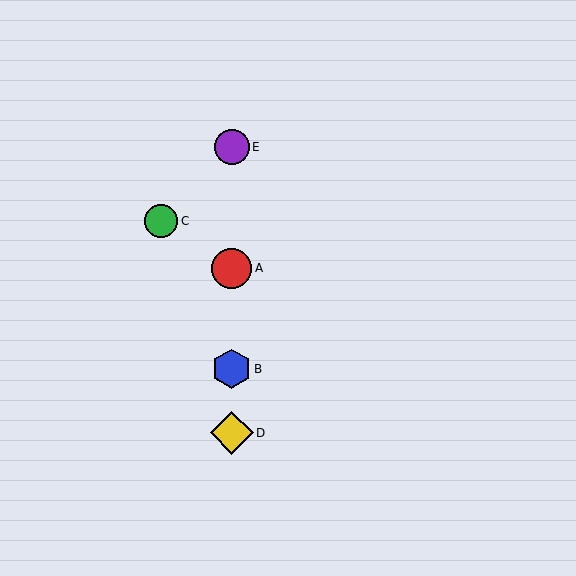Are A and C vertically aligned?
No, A is at x≈232 and C is at x≈161.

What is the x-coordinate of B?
Object B is at x≈232.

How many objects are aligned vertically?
4 objects (A, B, D, E) are aligned vertically.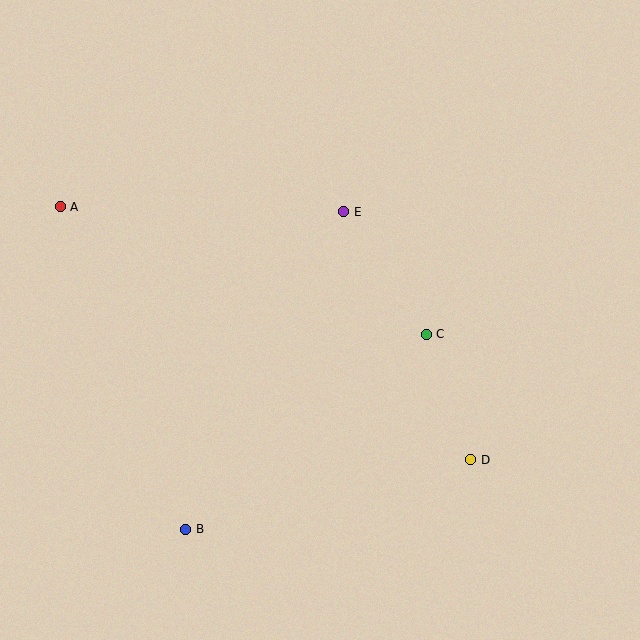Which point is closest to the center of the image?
Point C at (426, 334) is closest to the center.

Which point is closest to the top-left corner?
Point A is closest to the top-left corner.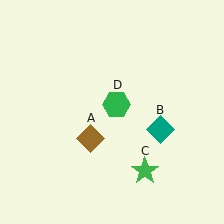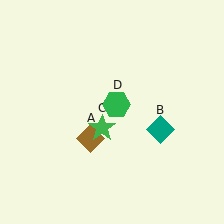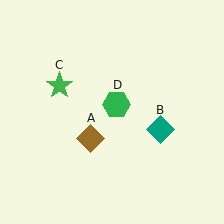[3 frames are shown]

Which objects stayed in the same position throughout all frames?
Brown diamond (object A) and teal diamond (object B) and green hexagon (object D) remained stationary.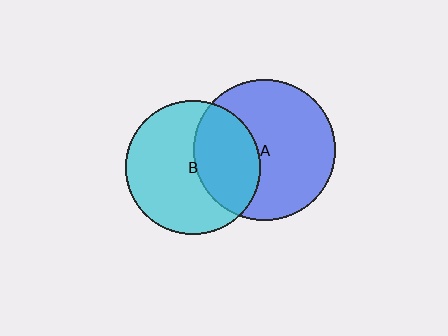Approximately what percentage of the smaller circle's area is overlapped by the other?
Approximately 35%.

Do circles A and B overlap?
Yes.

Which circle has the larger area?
Circle A (blue).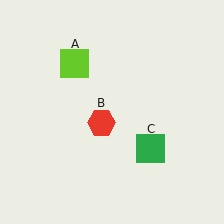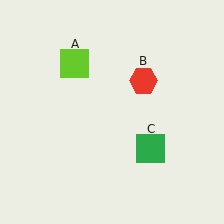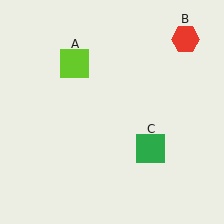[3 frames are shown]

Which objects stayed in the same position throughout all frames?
Lime square (object A) and green square (object C) remained stationary.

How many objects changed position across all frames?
1 object changed position: red hexagon (object B).